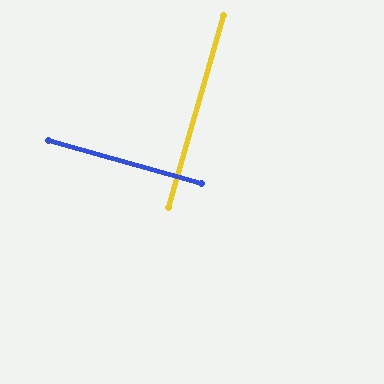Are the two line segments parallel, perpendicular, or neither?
Perpendicular — they meet at approximately 90°.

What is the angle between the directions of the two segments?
Approximately 90 degrees.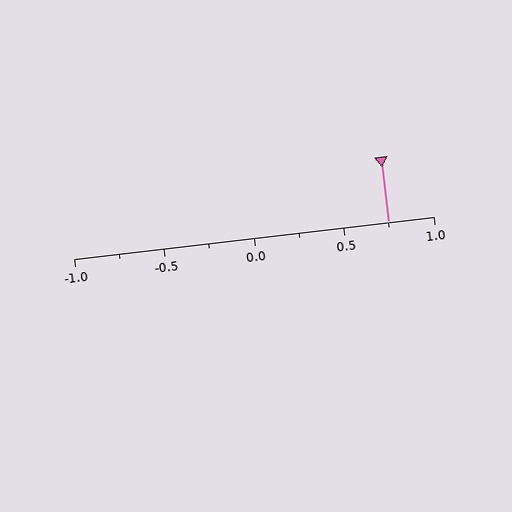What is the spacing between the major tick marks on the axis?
The major ticks are spaced 0.5 apart.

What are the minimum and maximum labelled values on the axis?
The axis runs from -1.0 to 1.0.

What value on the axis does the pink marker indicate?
The marker indicates approximately 0.75.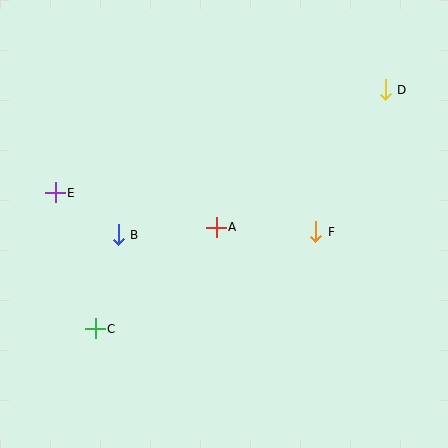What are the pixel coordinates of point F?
Point F is at (316, 232).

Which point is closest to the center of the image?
Point A at (216, 227) is closest to the center.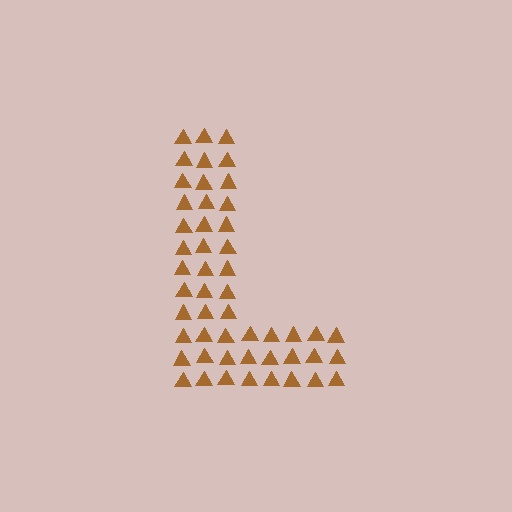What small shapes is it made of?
It is made of small triangles.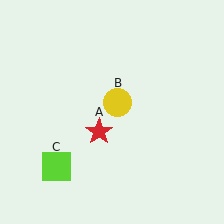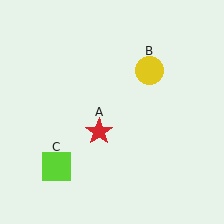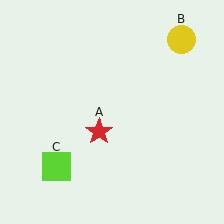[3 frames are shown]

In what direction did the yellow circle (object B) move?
The yellow circle (object B) moved up and to the right.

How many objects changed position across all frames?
1 object changed position: yellow circle (object B).